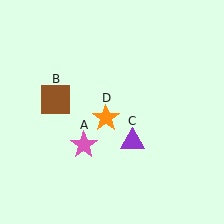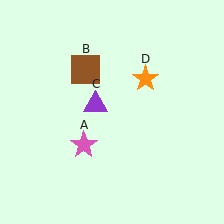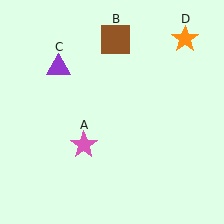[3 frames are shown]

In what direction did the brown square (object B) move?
The brown square (object B) moved up and to the right.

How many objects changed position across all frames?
3 objects changed position: brown square (object B), purple triangle (object C), orange star (object D).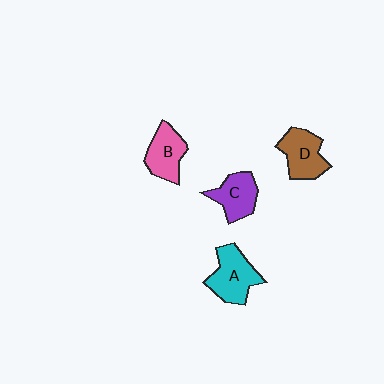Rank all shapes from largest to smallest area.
From largest to smallest: A (cyan), D (brown), B (pink), C (purple).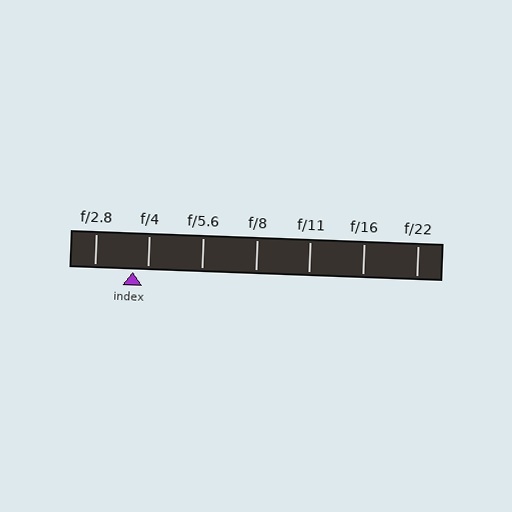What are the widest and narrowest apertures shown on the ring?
The widest aperture shown is f/2.8 and the narrowest is f/22.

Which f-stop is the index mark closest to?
The index mark is closest to f/4.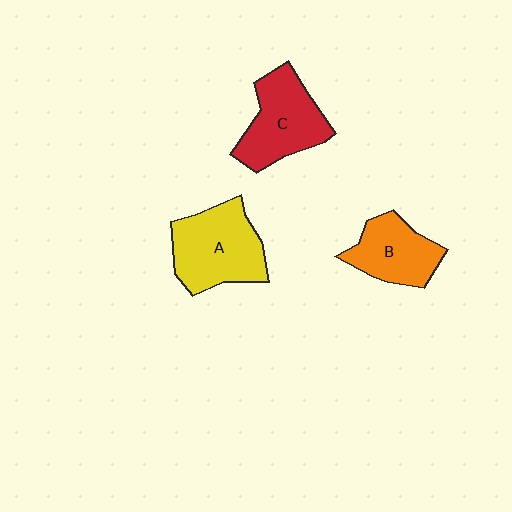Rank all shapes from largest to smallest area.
From largest to smallest: A (yellow), C (red), B (orange).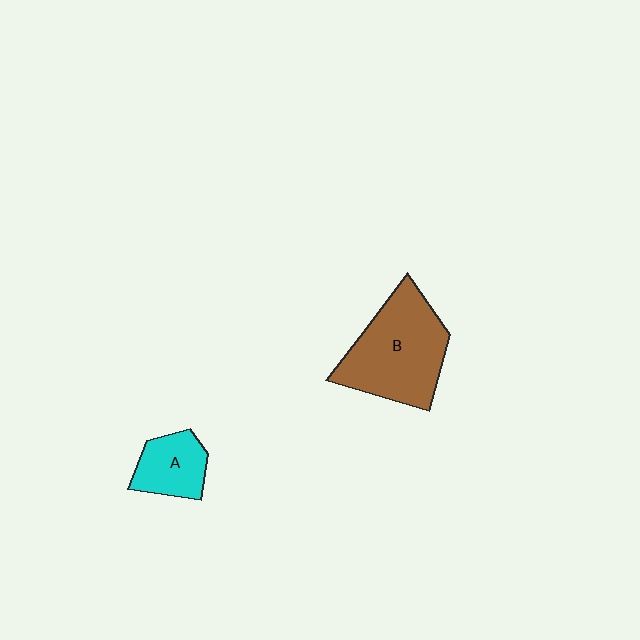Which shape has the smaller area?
Shape A (cyan).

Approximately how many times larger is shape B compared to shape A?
Approximately 2.2 times.